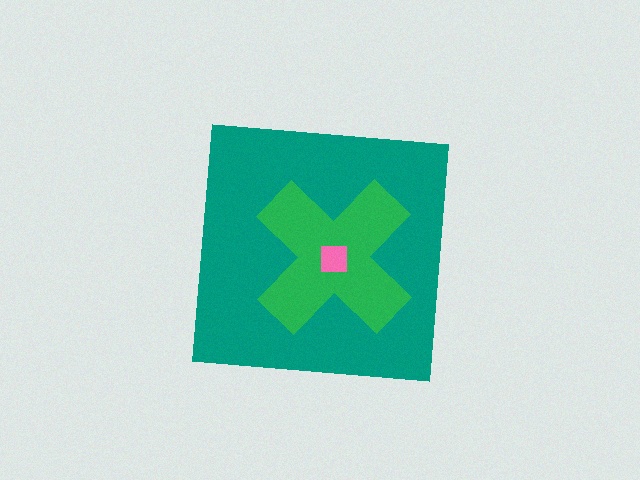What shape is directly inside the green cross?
The pink square.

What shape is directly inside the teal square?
The green cross.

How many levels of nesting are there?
3.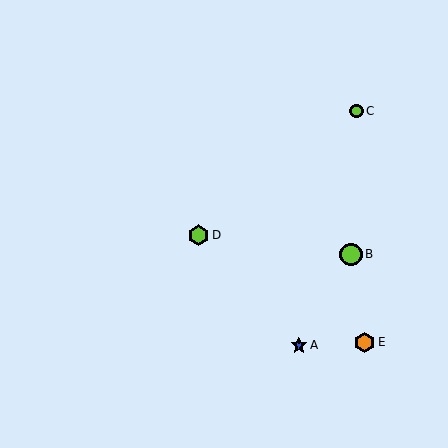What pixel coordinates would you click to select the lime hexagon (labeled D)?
Click at (199, 235) to select the lime hexagon D.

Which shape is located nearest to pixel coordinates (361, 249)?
The lime circle (labeled B) at (351, 254) is nearest to that location.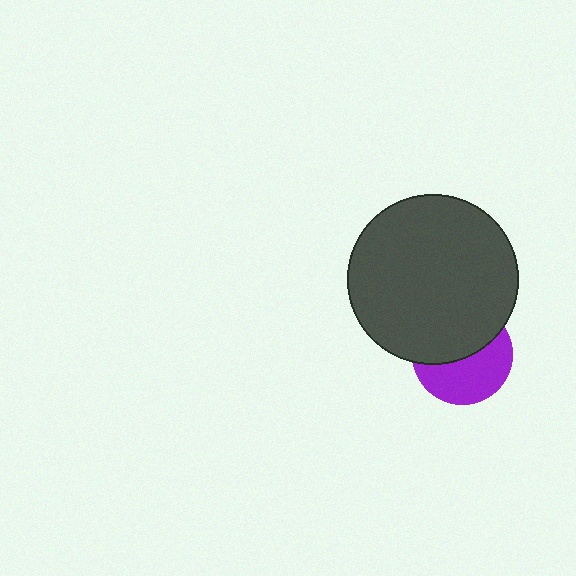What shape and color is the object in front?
The object in front is a dark gray circle.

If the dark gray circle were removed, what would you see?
You would see the complete purple circle.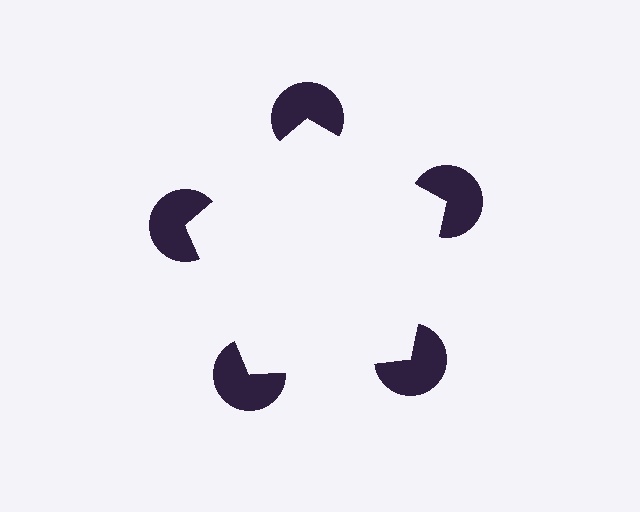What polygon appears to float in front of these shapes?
An illusory pentagon — its edges are inferred from the aligned wedge cuts in the pac-man discs, not physically drawn.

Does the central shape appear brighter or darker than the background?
It typically appears slightly brighter than the background, even though no actual brightness change is drawn.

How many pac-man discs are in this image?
There are 5 — one at each vertex of the illusory pentagon.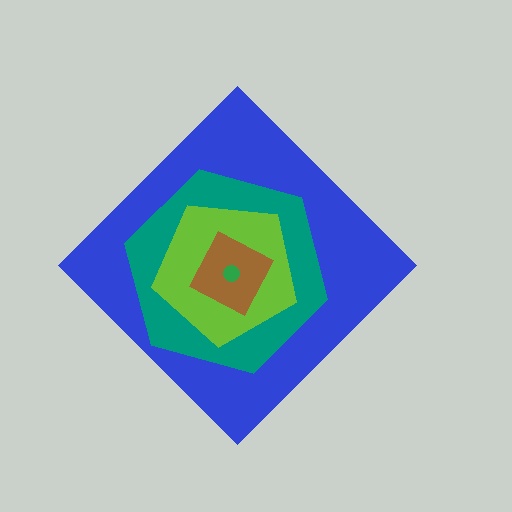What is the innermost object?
The green circle.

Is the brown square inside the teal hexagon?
Yes.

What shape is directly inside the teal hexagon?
The lime pentagon.